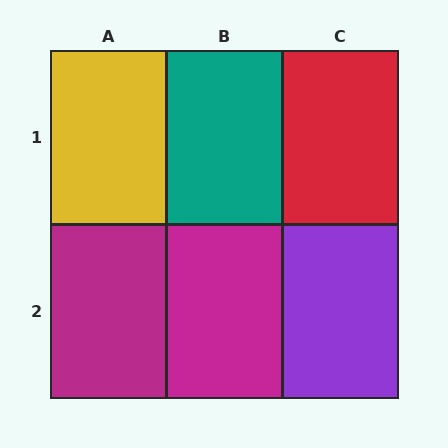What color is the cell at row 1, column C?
Red.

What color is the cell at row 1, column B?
Teal.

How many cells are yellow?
1 cell is yellow.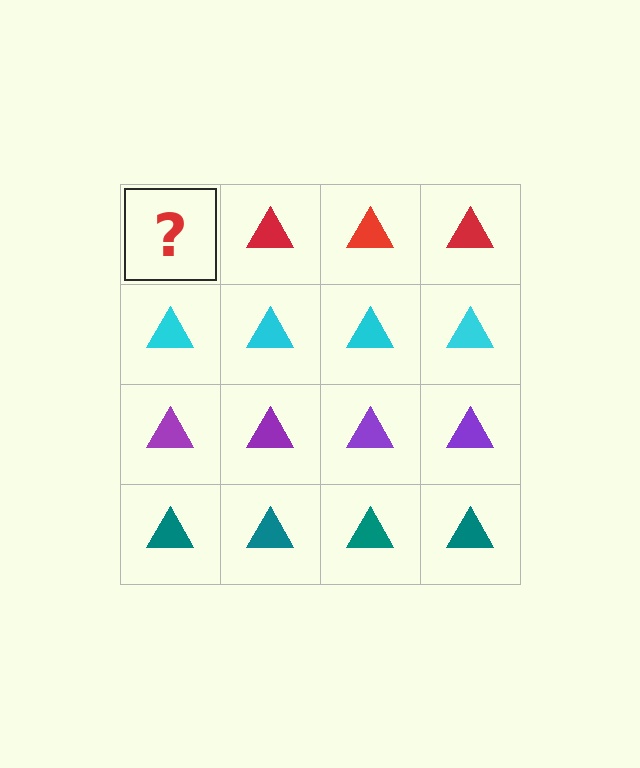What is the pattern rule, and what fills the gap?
The rule is that each row has a consistent color. The gap should be filled with a red triangle.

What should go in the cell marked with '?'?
The missing cell should contain a red triangle.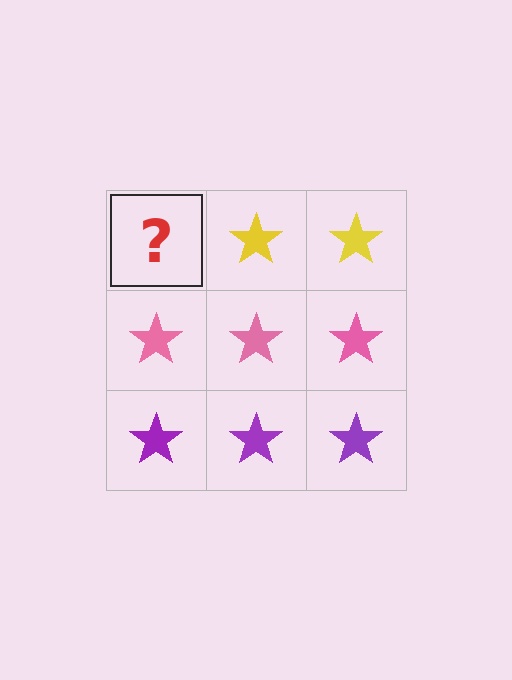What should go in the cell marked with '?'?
The missing cell should contain a yellow star.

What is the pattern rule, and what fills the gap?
The rule is that each row has a consistent color. The gap should be filled with a yellow star.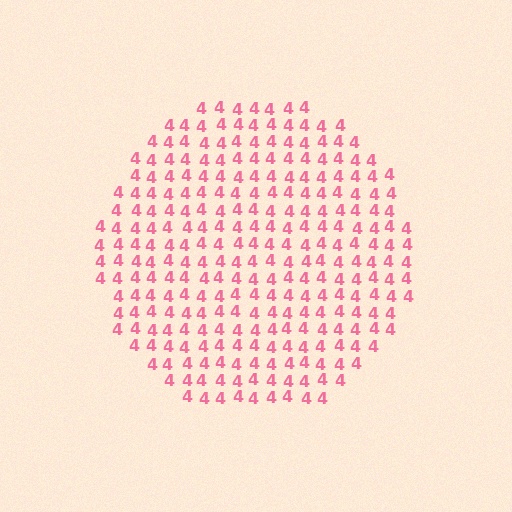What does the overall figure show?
The overall figure shows a circle.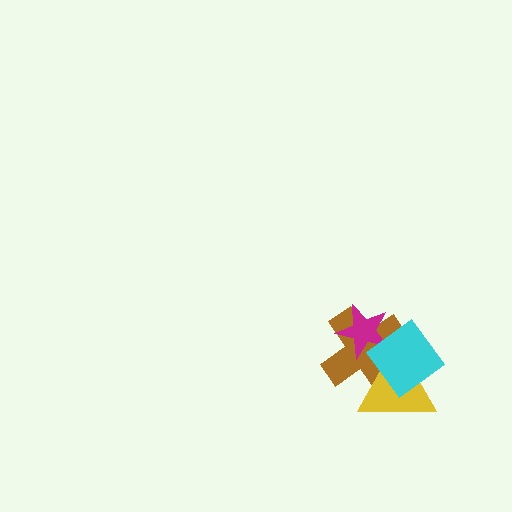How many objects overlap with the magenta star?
3 objects overlap with the magenta star.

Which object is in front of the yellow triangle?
The cyan diamond is in front of the yellow triangle.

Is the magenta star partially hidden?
Yes, it is partially covered by another shape.